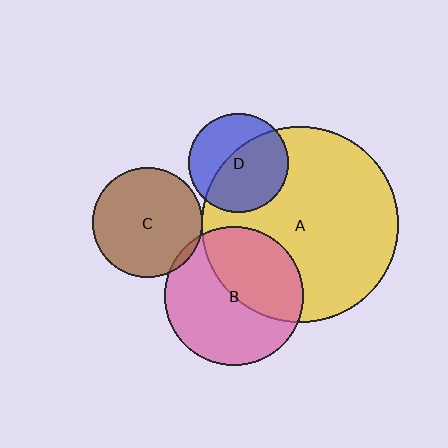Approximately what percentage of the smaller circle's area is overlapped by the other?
Approximately 60%.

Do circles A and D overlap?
Yes.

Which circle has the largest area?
Circle A (yellow).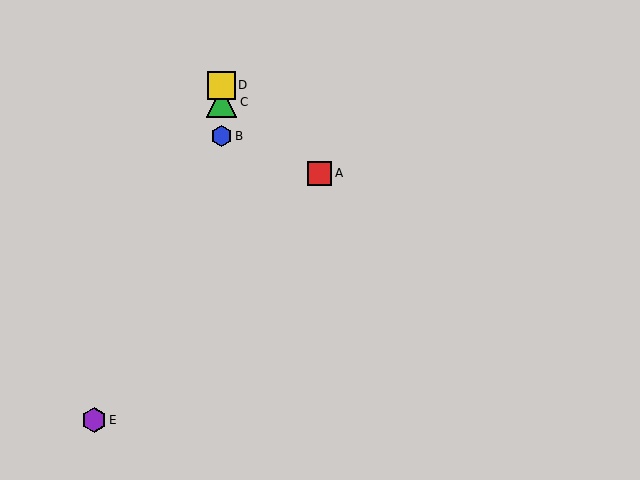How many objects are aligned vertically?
3 objects (B, C, D) are aligned vertically.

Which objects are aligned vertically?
Objects B, C, D are aligned vertically.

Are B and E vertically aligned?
No, B is at x≈221 and E is at x≈94.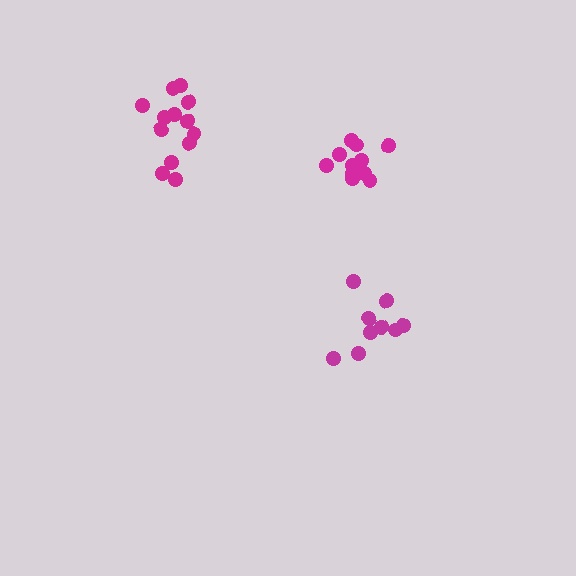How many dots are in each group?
Group 1: 9 dots, Group 2: 13 dots, Group 3: 11 dots (33 total).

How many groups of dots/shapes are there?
There are 3 groups.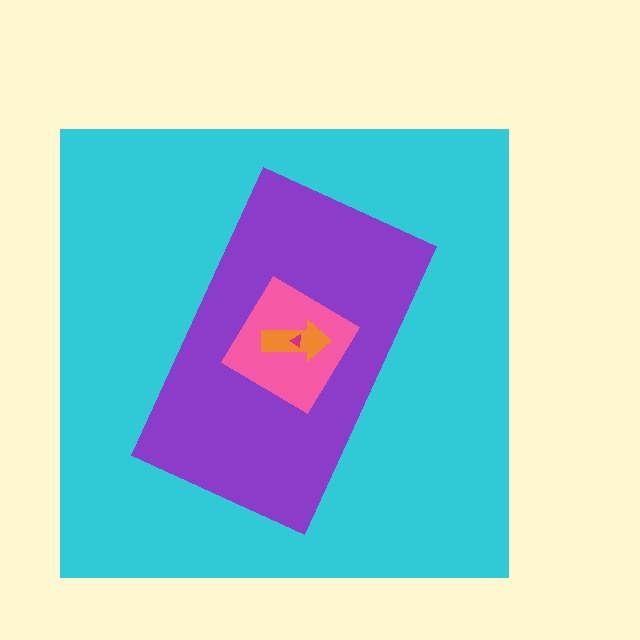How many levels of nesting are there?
5.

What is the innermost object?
The magenta triangle.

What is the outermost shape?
The cyan square.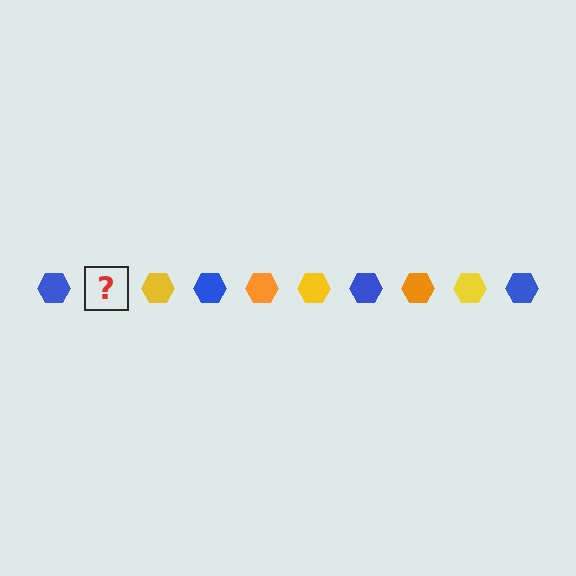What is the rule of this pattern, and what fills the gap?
The rule is that the pattern cycles through blue, orange, yellow hexagons. The gap should be filled with an orange hexagon.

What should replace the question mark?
The question mark should be replaced with an orange hexagon.